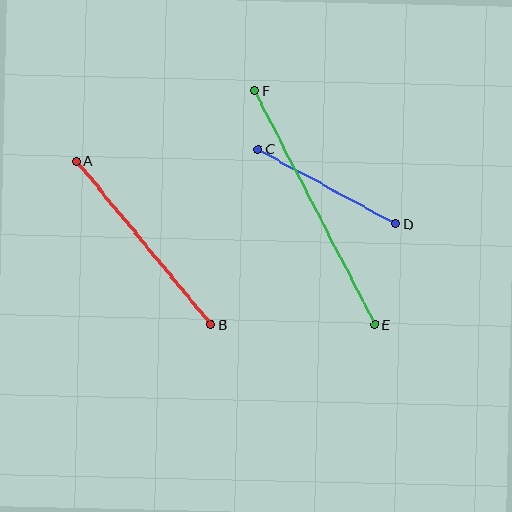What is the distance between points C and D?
The distance is approximately 156 pixels.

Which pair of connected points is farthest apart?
Points E and F are farthest apart.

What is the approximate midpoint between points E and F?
The midpoint is at approximately (315, 208) pixels.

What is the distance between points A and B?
The distance is approximately 212 pixels.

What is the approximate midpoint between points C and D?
The midpoint is at approximately (327, 187) pixels.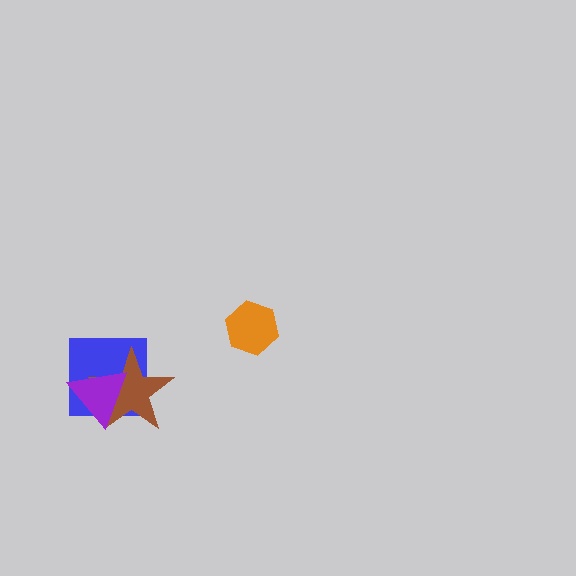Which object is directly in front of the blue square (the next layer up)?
The brown star is directly in front of the blue square.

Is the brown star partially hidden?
Yes, it is partially covered by another shape.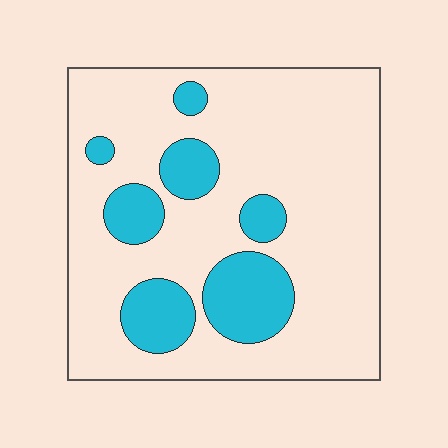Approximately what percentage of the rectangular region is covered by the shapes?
Approximately 20%.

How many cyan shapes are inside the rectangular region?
7.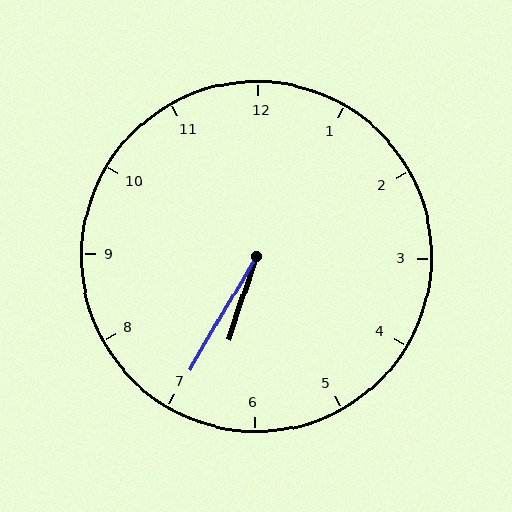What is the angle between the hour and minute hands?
Approximately 12 degrees.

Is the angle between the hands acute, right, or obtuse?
It is acute.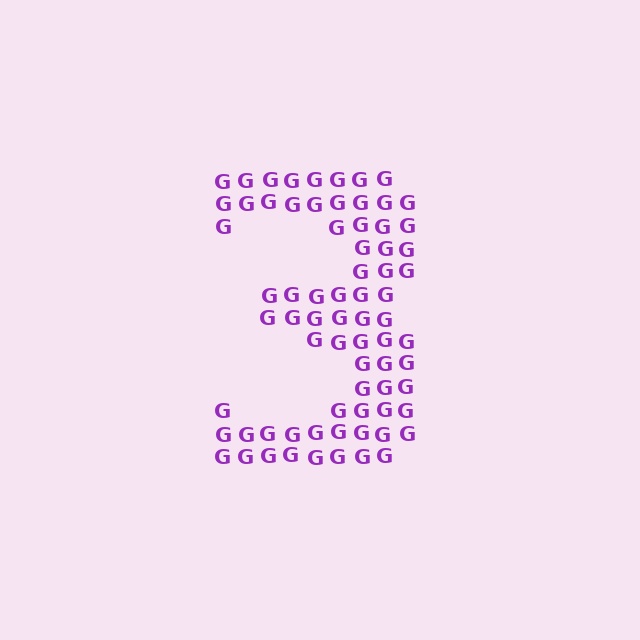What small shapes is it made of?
It is made of small letter G's.